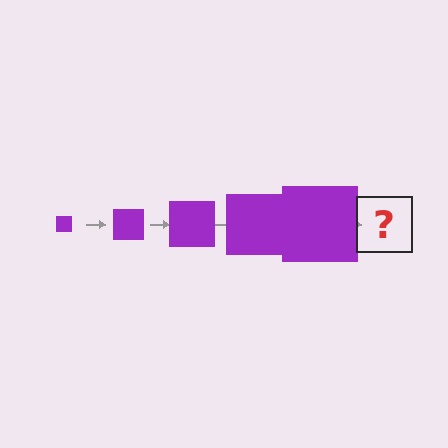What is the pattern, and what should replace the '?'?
The pattern is that the square gets progressively larger each step. The '?' should be a purple square, larger than the previous one.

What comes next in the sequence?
The next element should be a purple square, larger than the previous one.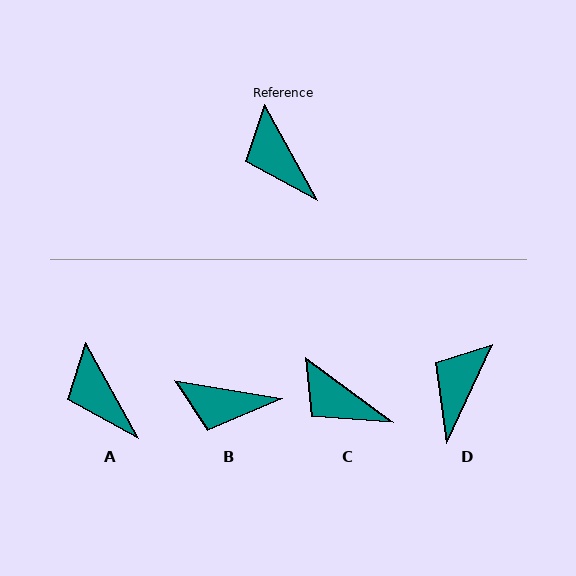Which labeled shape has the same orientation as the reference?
A.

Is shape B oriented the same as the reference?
No, it is off by about 52 degrees.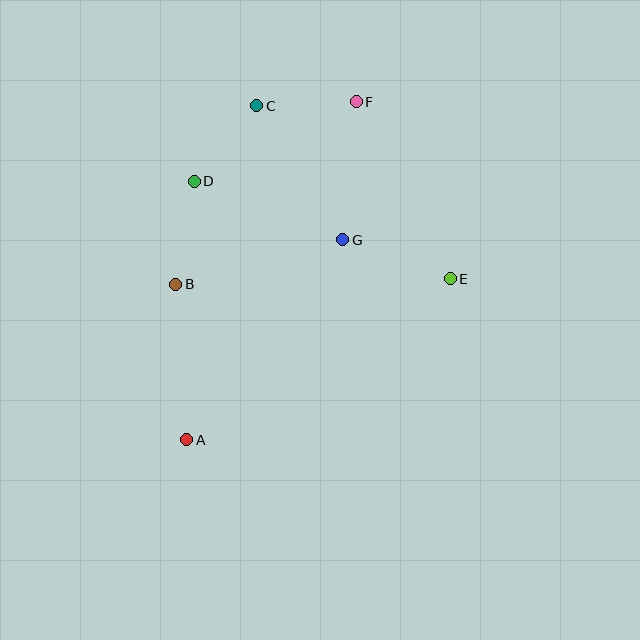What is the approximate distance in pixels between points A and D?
The distance between A and D is approximately 259 pixels.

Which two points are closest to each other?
Points C and D are closest to each other.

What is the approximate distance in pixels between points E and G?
The distance between E and G is approximately 114 pixels.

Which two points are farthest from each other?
Points A and F are farthest from each other.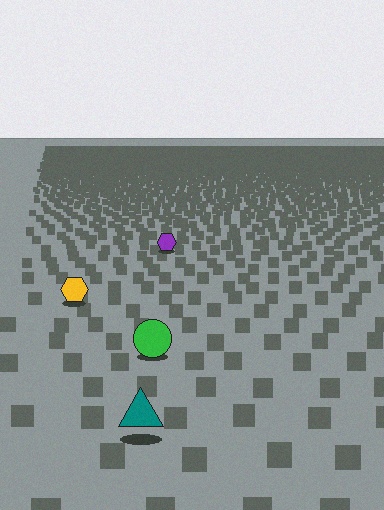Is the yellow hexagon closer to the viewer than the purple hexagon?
Yes. The yellow hexagon is closer — you can tell from the texture gradient: the ground texture is coarser near it.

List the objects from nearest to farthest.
From nearest to farthest: the teal triangle, the green circle, the yellow hexagon, the purple hexagon.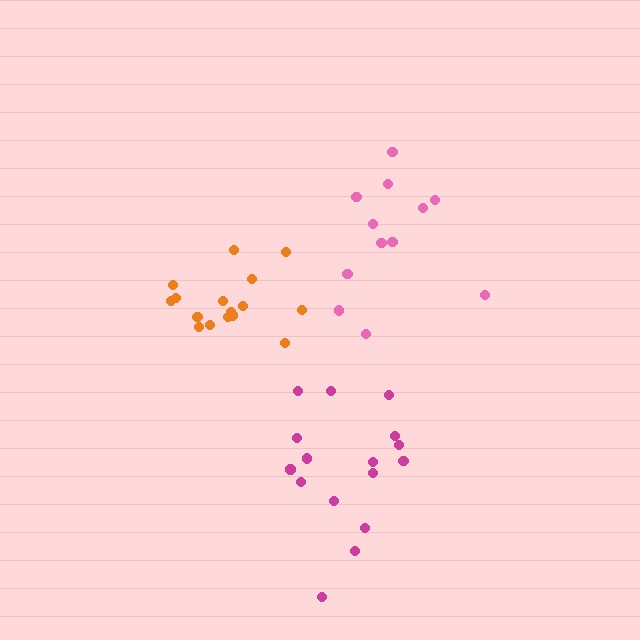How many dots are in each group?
Group 1: 12 dots, Group 2: 16 dots, Group 3: 16 dots (44 total).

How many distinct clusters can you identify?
There are 3 distinct clusters.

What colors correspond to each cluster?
The clusters are colored: pink, orange, magenta.